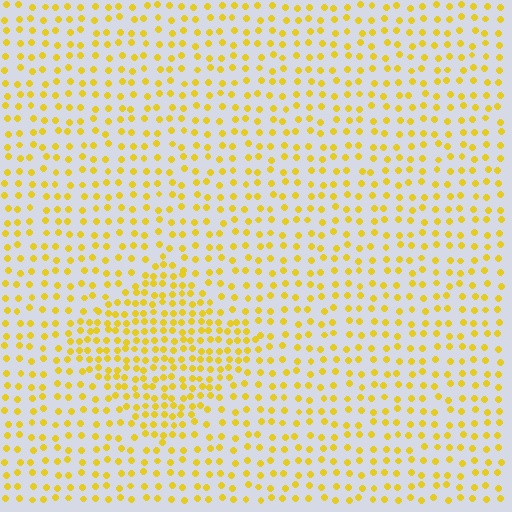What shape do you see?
I see a diamond.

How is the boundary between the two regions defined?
The boundary is defined by a change in element density (approximately 1.8x ratio). All elements are the same color, size, and shape.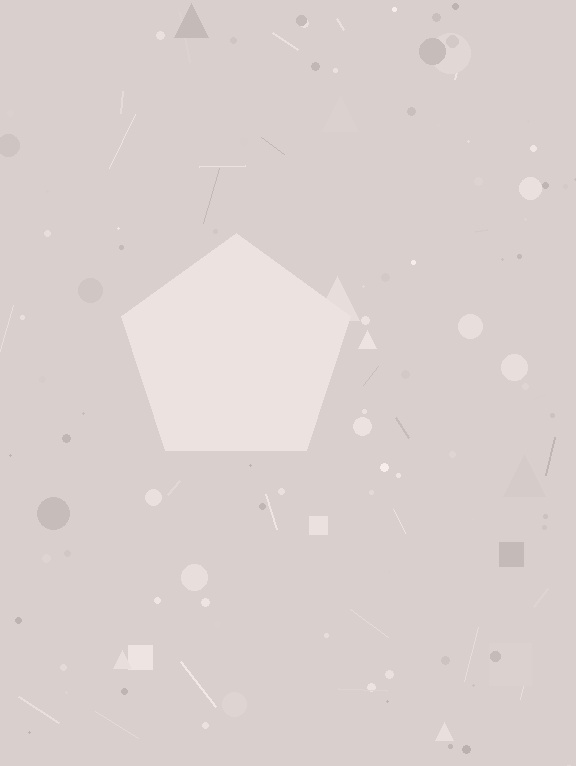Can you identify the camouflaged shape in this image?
The camouflaged shape is a pentagon.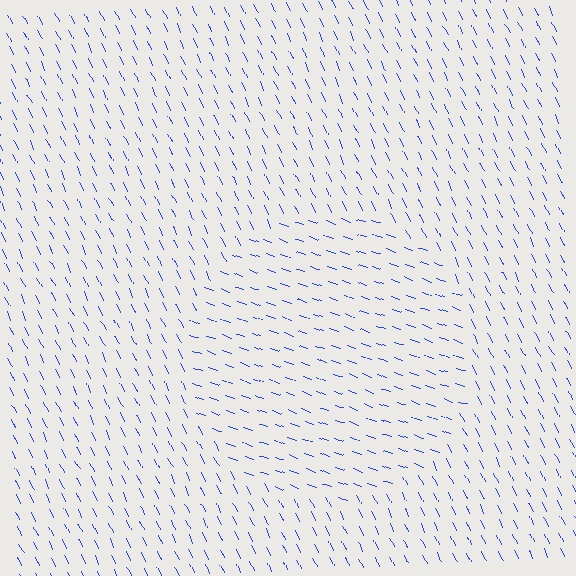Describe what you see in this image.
The image is filled with small blue line segments. A circle region in the image has lines oriented differently from the surrounding lines, creating a visible texture boundary.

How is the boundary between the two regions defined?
The boundary is defined purely by a change in line orientation (approximately 45 degrees difference). All lines are the same color and thickness.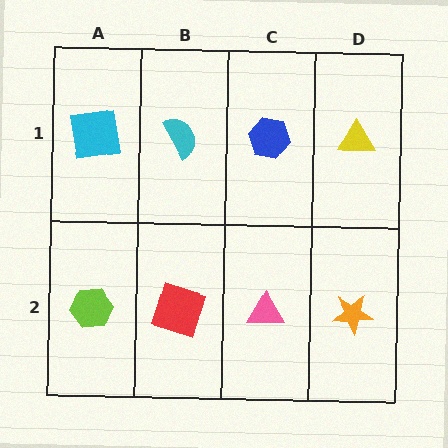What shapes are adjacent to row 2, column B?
A cyan semicircle (row 1, column B), a lime hexagon (row 2, column A), a pink triangle (row 2, column C).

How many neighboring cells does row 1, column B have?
3.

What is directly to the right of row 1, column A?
A cyan semicircle.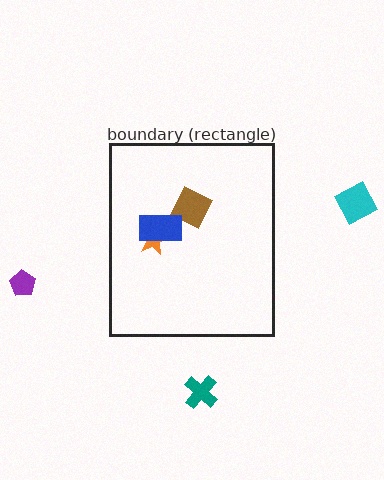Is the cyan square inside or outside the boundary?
Outside.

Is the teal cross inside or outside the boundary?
Outside.